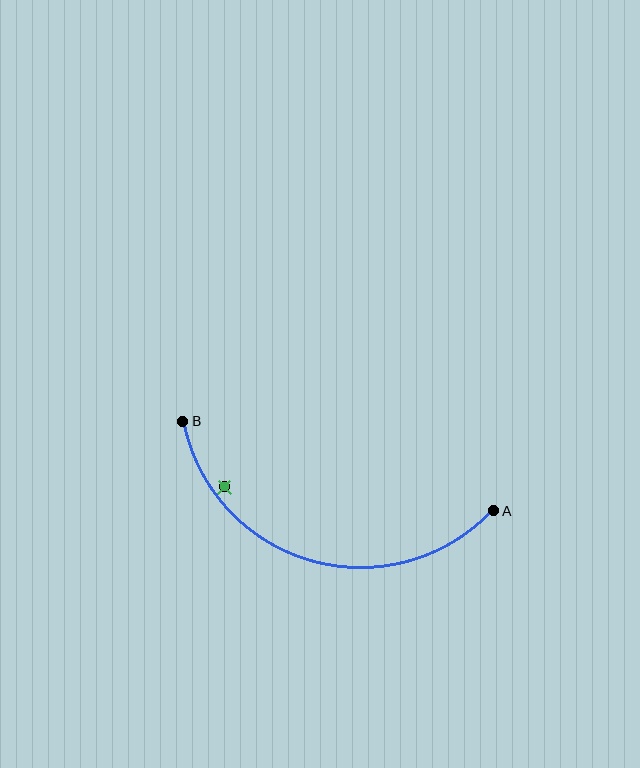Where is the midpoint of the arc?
The arc midpoint is the point on the curve farthest from the straight line joining A and B. It sits below that line.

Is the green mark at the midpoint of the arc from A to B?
No — the green mark does not lie on the arc at all. It sits slightly inside the curve.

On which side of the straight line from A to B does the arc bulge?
The arc bulges below the straight line connecting A and B.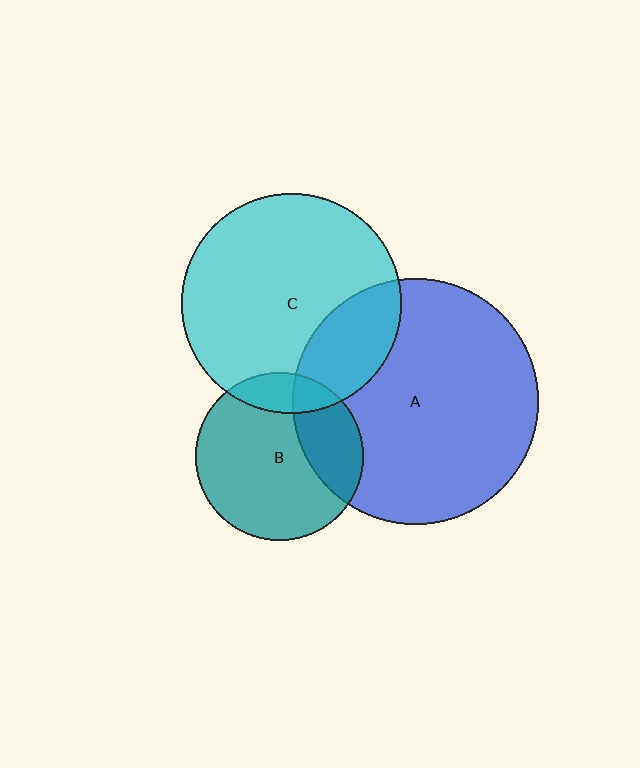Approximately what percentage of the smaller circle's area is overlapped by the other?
Approximately 15%.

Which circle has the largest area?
Circle A (blue).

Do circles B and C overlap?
Yes.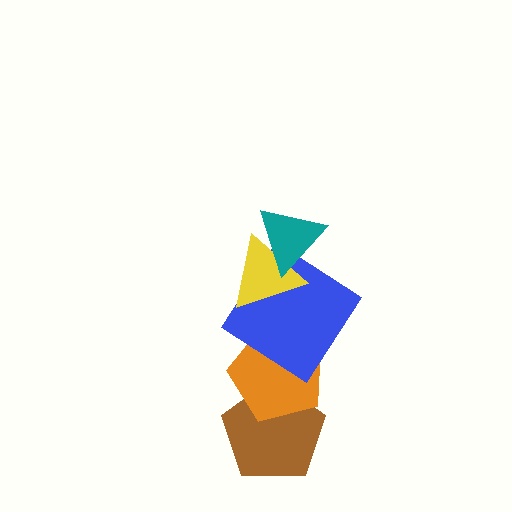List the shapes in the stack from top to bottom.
From top to bottom: the teal triangle, the yellow triangle, the blue diamond, the orange pentagon, the brown pentagon.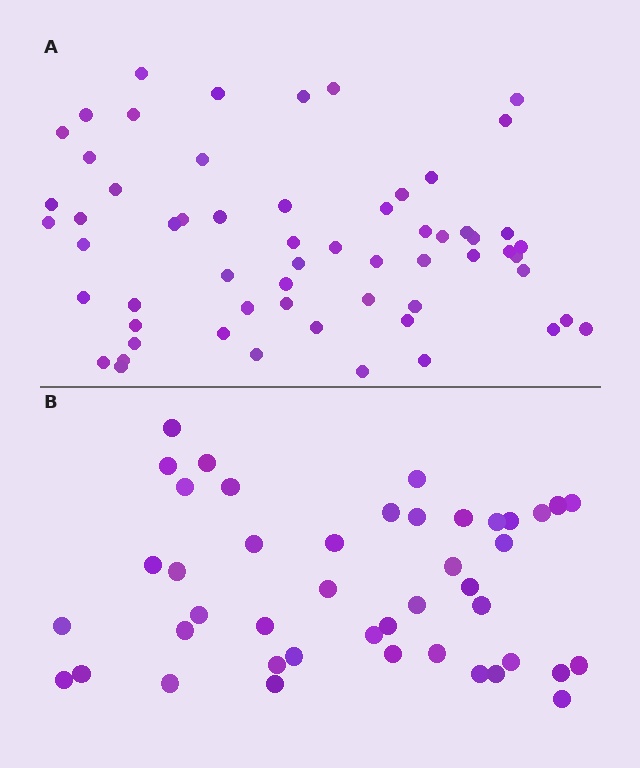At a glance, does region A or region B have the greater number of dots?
Region A (the top region) has more dots.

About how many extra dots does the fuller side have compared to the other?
Region A has approximately 15 more dots than region B.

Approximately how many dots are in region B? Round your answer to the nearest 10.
About 40 dots. (The exact count is 44, which rounds to 40.)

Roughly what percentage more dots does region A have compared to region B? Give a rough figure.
About 35% more.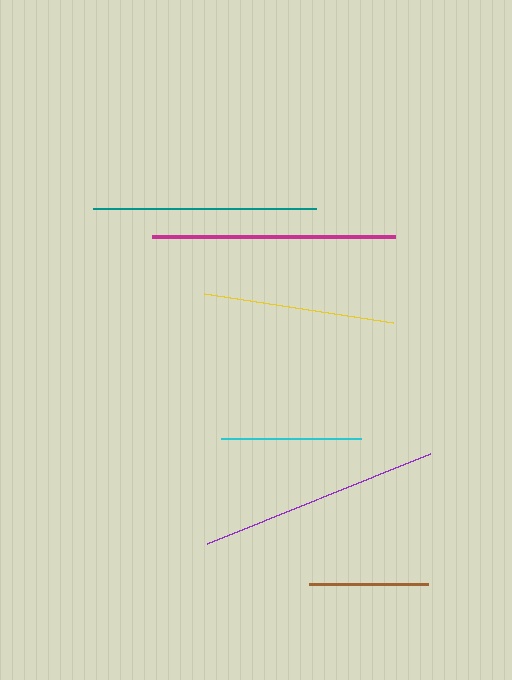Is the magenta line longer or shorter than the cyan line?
The magenta line is longer than the cyan line.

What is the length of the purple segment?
The purple segment is approximately 241 pixels long.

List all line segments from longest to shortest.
From longest to shortest: magenta, purple, teal, yellow, cyan, brown.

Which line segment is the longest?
The magenta line is the longest at approximately 243 pixels.